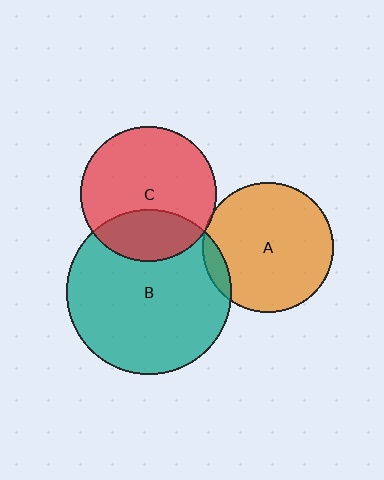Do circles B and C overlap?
Yes.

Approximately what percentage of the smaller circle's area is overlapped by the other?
Approximately 30%.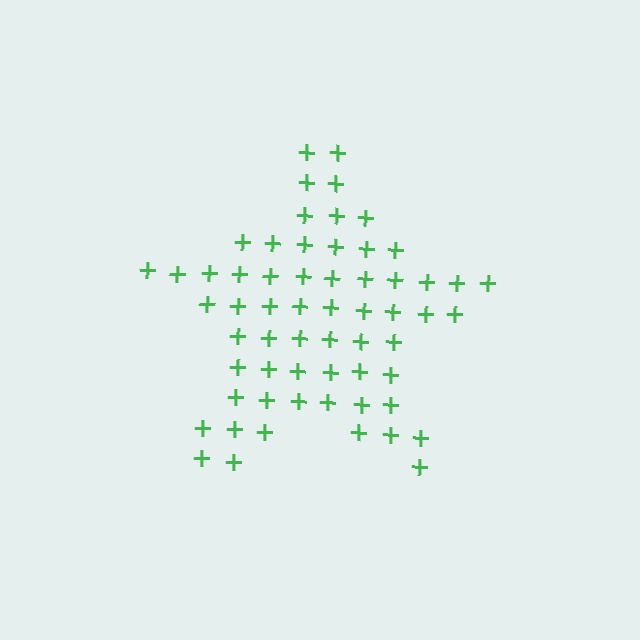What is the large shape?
The large shape is a star.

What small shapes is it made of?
It is made of small plus signs.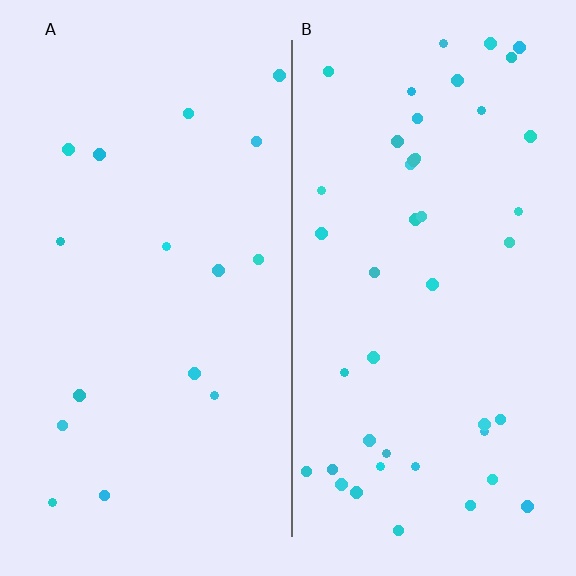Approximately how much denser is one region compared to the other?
Approximately 2.7× — region B over region A.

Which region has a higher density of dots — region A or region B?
B (the right).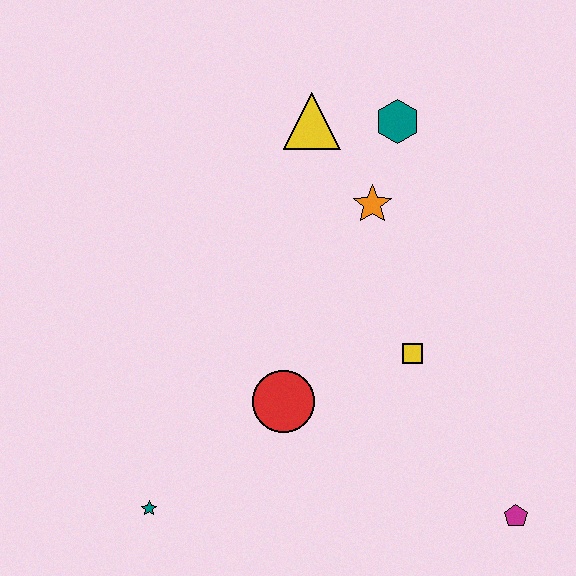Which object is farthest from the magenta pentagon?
The yellow triangle is farthest from the magenta pentagon.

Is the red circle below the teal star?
No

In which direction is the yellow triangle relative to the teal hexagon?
The yellow triangle is to the left of the teal hexagon.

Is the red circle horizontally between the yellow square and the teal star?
Yes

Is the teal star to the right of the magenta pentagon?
No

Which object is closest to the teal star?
The red circle is closest to the teal star.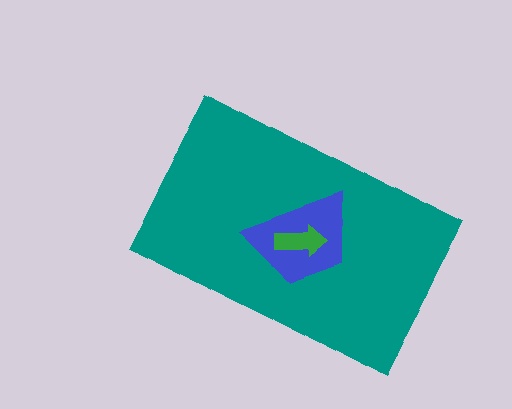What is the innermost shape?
The green arrow.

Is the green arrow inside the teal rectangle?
Yes.